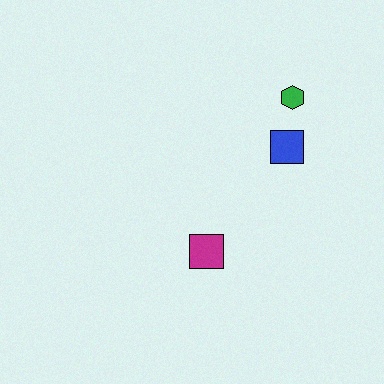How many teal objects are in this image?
There are no teal objects.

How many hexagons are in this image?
There is 1 hexagon.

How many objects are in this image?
There are 3 objects.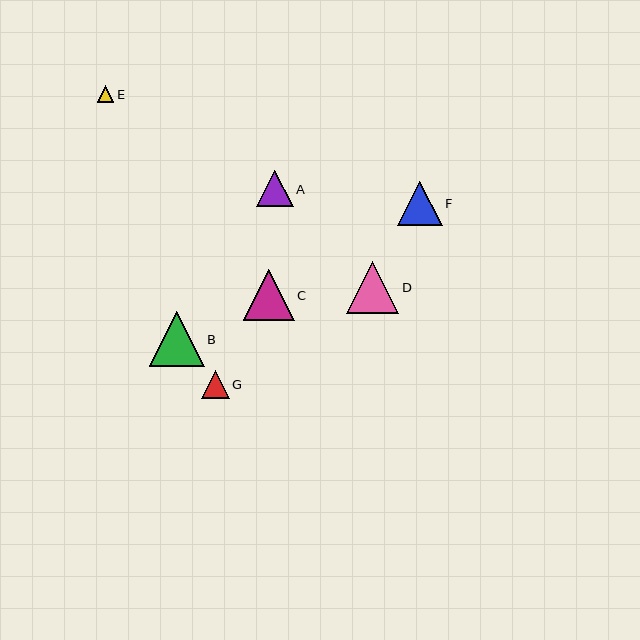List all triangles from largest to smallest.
From largest to smallest: B, D, C, F, A, G, E.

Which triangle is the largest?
Triangle B is the largest with a size of approximately 55 pixels.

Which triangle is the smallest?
Triangle E is the smallest with a size of approximately 17 pixels.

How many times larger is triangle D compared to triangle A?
Triangle D is approximately 1.4 times the size of triangle A.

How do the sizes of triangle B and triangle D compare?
Triangle B and triangle D are approximately the same size.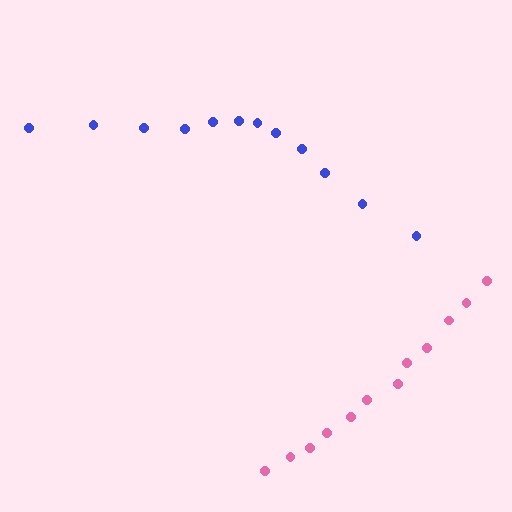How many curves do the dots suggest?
There are 2 distinct paths.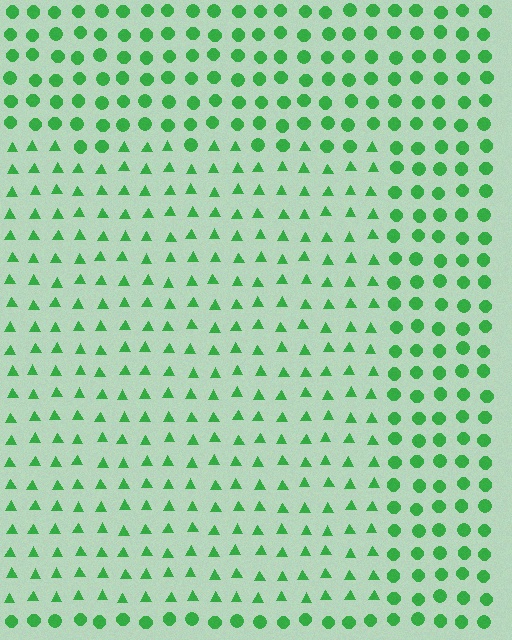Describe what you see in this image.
The image is filled with small green elements arranged in a uniform grid. A rectangle-shaped region contains triangles, while the surrounding area contains circles. The boundary is defined purely by the change in element shape.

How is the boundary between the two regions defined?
The boundary is defined by a change in element shape: triangles inside vs. circles outside. All elements share the same color and spacing.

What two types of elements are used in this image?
The image uses triangles inside the rectangle region and circles outside it.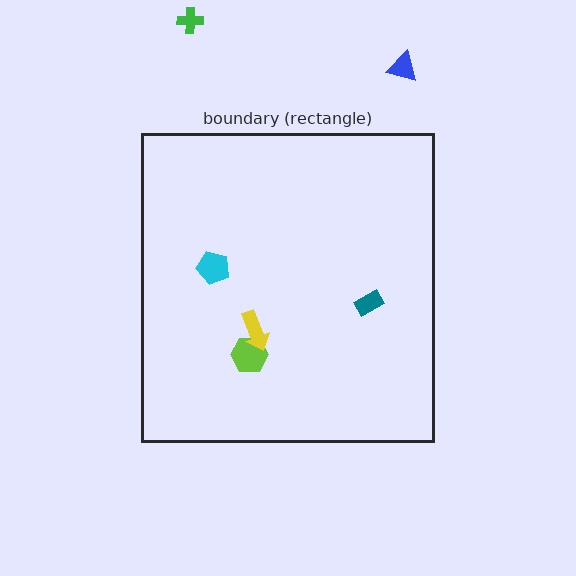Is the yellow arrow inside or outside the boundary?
Inside.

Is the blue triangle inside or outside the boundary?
Outside.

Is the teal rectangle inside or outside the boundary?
Inside.